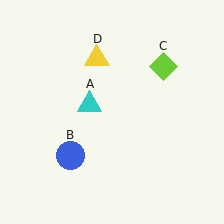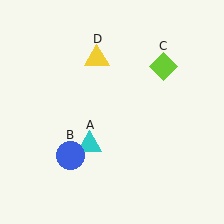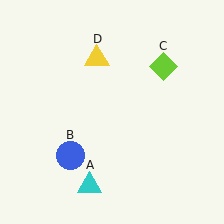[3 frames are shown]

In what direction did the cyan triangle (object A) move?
The cyan triangle (object A) moved down.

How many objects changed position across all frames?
1 object changed position: cyan triangle (object A).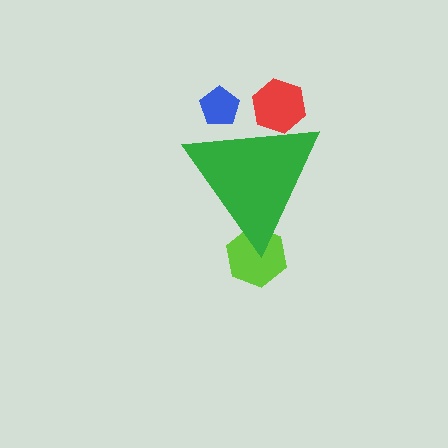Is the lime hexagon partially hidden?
Yes, the lime hexagon is partially hidden behind the green triangle.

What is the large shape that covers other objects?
A green triangle.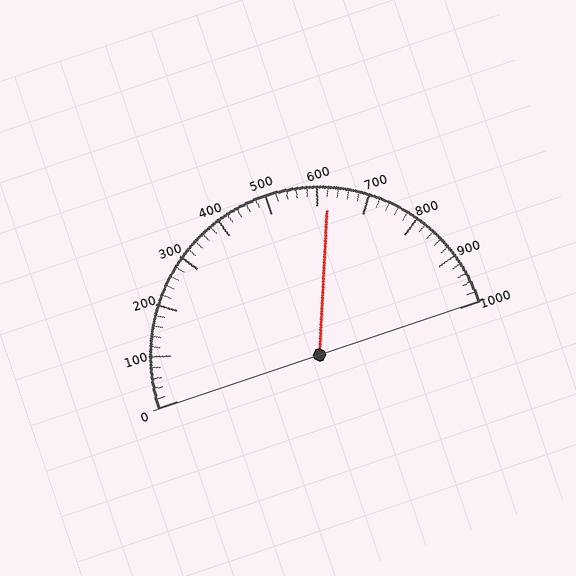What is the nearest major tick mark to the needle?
The nearest major tick mark is 600.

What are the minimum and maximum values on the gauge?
The gauge ranges from 0 to 1000.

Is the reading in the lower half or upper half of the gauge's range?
The reading is in the upper half of the range (0 to 1000).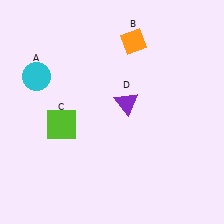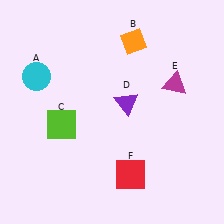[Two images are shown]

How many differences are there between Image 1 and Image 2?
There are 2 differences between the two images.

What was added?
A magenta triangle (E), a red square (F) were added in Image 2.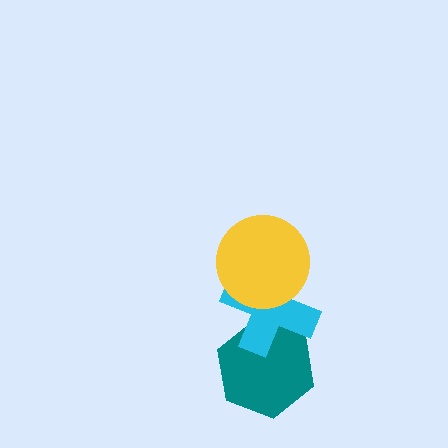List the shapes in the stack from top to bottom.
From top to bottom: the yellow circle, the cyan cross, the teal hexagon.